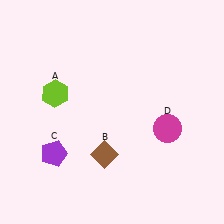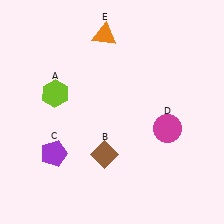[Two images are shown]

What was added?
An orange triangle (E) was added in Image 2.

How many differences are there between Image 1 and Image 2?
There is 1 difference between the two images.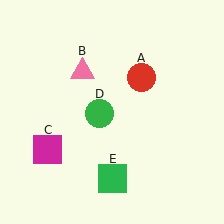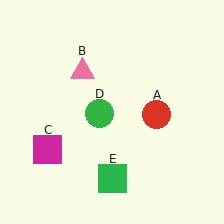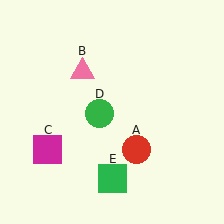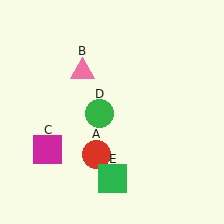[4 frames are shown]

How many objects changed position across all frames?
1 object changed position: red circle (object A).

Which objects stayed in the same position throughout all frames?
Pink triangle (object B) and magenta square (object C) and green circle (object D) and green square (object E) remained stationary.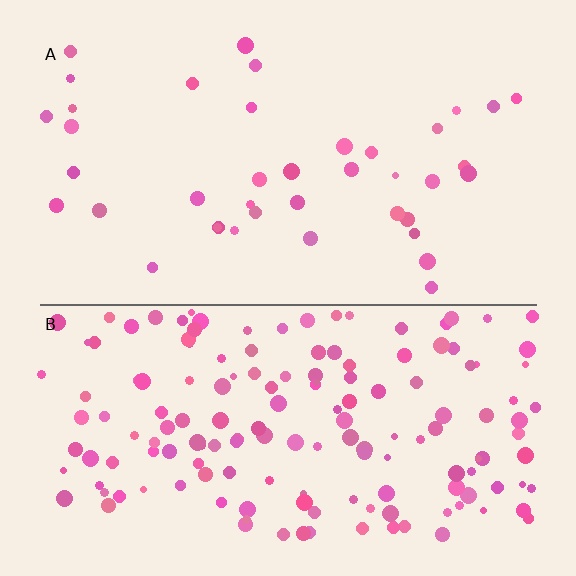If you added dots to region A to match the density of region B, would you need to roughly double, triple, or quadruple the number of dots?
Approximately quadruple.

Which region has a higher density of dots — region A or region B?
B (the bottom).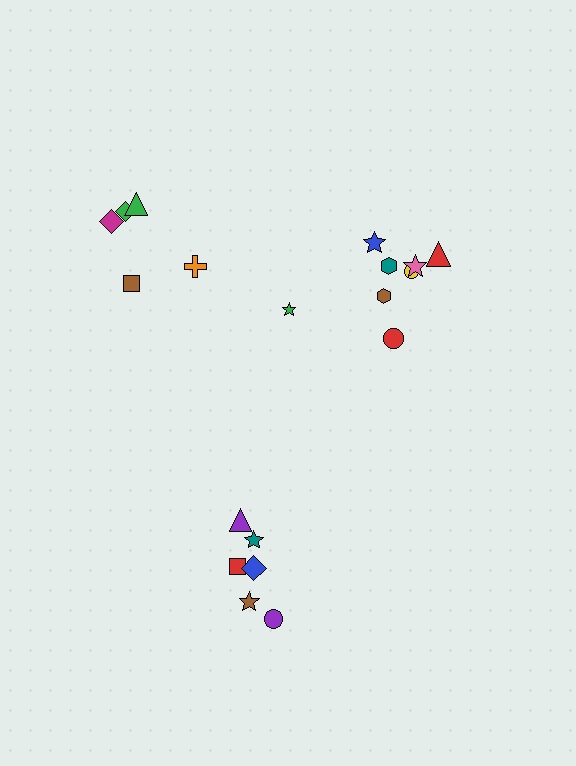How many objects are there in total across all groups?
There are 19 objects.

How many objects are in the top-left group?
There are 5 objects.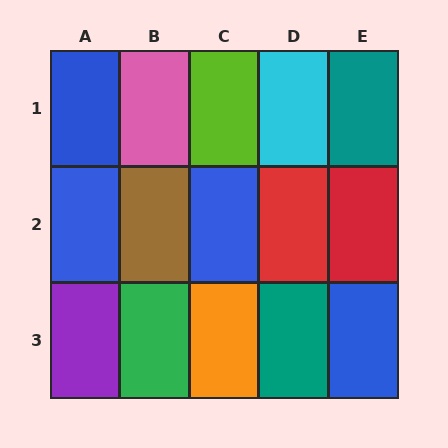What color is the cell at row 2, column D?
Red.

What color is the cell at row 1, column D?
Cyan.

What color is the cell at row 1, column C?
Lime.